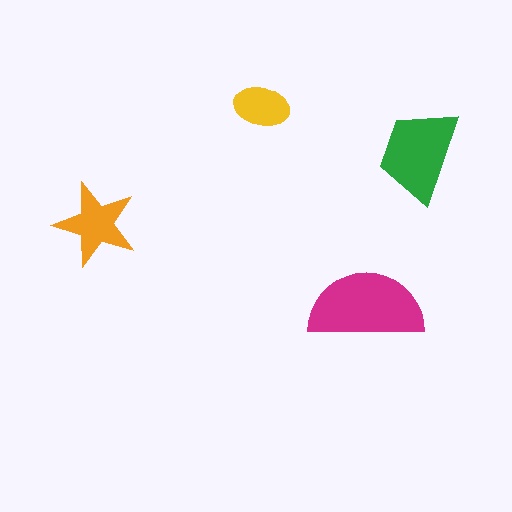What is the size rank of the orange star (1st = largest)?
3rd.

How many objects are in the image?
There are 4 objects in the image.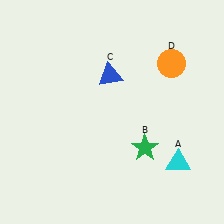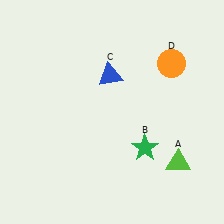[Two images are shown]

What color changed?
The triangle (A) changed from cyan in Image 1 to lime in Image 2.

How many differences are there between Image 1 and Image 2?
There is 1 difference between the two images.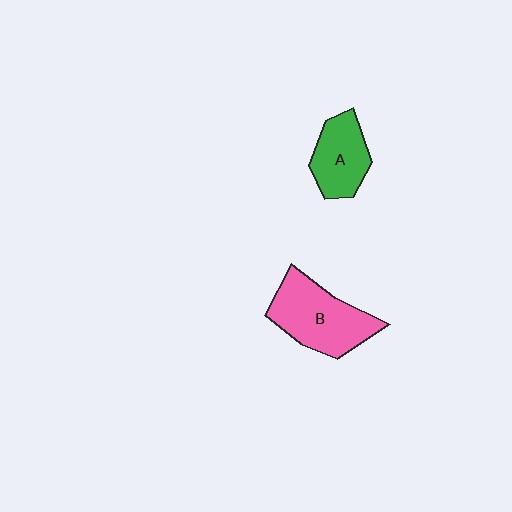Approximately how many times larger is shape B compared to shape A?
Approximately 1.5 times.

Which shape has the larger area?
Shape B (pink).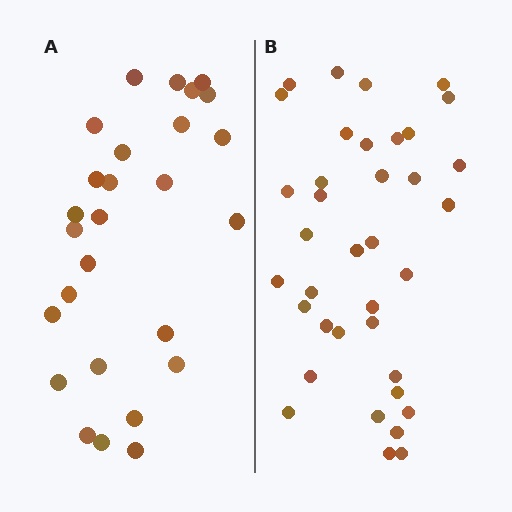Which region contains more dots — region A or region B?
Region B (the right region) has more dots.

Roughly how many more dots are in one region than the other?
Region B has roughly 10 or so more dots than region A.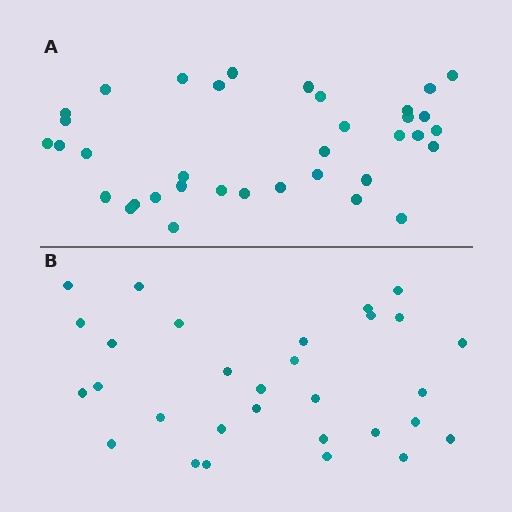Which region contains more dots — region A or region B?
Region A (the top region) has more dots.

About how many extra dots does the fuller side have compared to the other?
Region A has about 6 more dots than region B.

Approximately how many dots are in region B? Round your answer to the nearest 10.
About 30 dots.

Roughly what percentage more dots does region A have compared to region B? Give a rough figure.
About 20% more.